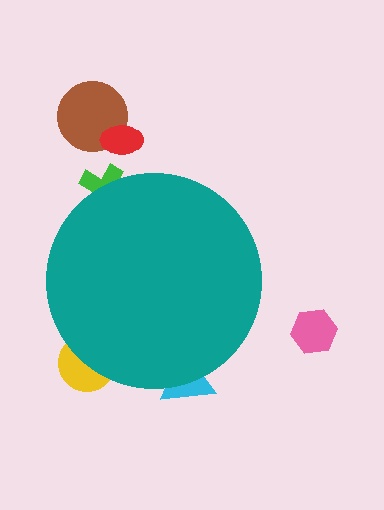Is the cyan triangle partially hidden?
Yes, the cyan triangle is partially hidden behind the teal circle.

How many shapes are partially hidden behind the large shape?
3 shapes are partially hidden.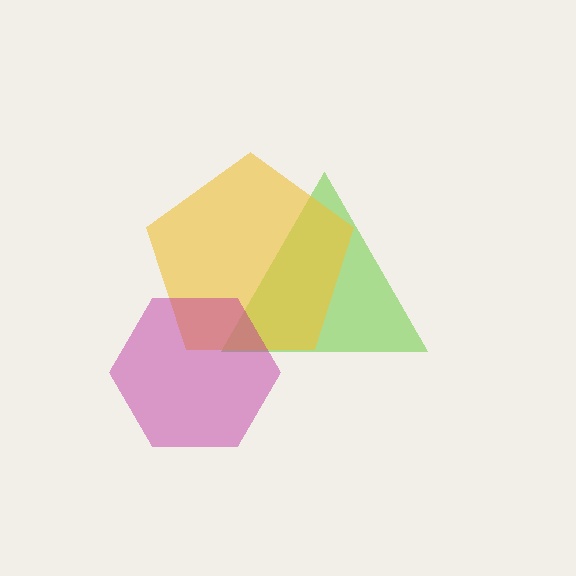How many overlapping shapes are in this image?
There are 3 overlapping shapes in the image.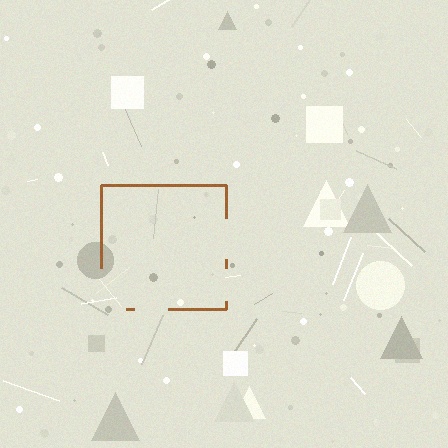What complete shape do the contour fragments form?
The contour fragments form a square.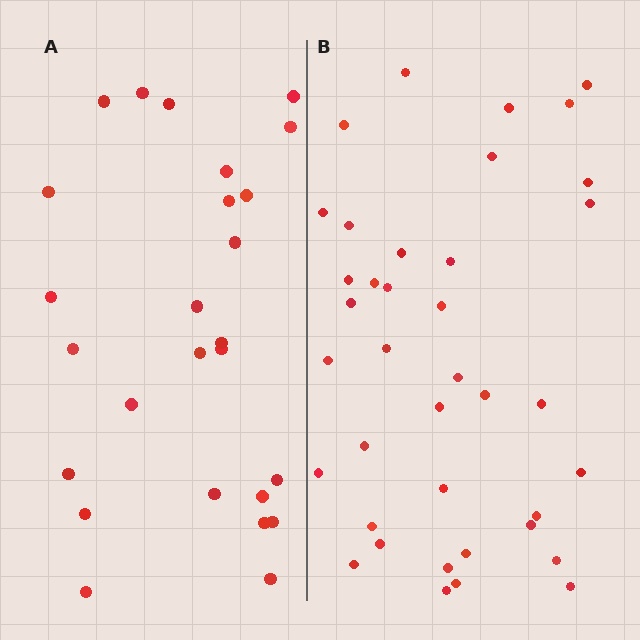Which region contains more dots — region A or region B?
Region B (the right region) has more dots.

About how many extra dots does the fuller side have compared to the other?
Region B has roughly 12 or so more dots than region A.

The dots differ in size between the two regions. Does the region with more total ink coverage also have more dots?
No. Region A has more total ink coverage because its dots are larger, but region B actually contains more individual dots. Total area can be misleading — the number of items is what matters here.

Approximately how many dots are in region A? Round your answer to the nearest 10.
About 30 dots. (The exact count is 26, which rounds to 30.)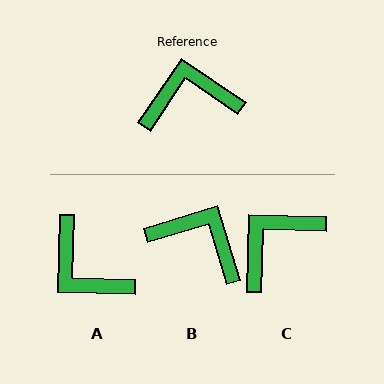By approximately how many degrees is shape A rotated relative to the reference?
Approximately 122 degrees counter-clockwise.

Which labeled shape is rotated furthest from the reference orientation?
A, about 122 degrees away.